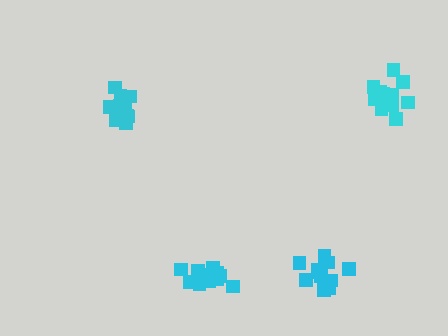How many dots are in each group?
Group 1: 16 dots, Group 2: 18 dots, Group 3: 16 dots, Group 4: 12 dots (62 total).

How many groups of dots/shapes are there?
There are 4 groups.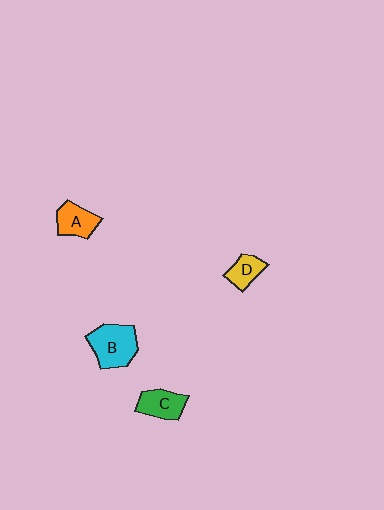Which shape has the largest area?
Shape B (cyan).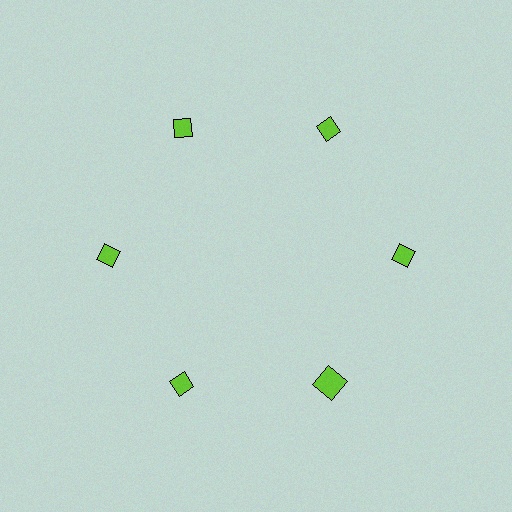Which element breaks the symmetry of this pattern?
The lime square at roughly the 5 o'clock position breaks the symmetry. All other shapes are lime diamonds.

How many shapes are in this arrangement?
There are 6 shapes arranged in a ring pattern.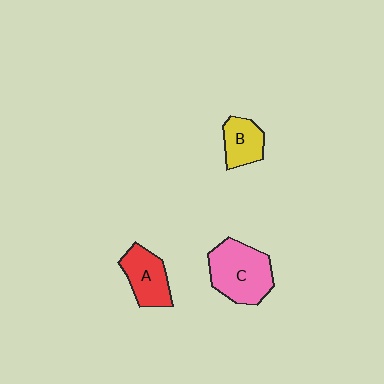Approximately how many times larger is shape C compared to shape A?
Approximately 1.5 times.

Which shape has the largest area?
Shape C (pink).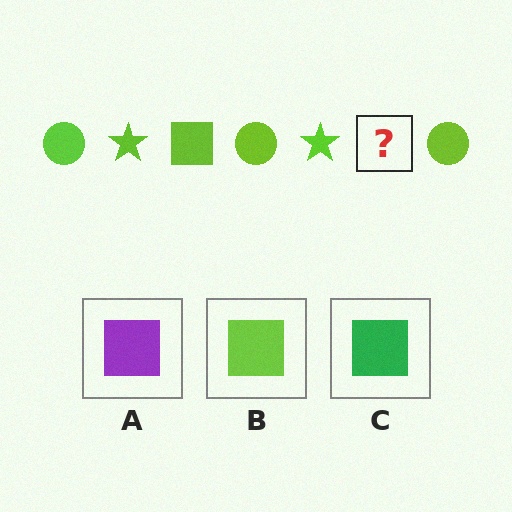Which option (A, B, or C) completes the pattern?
B.